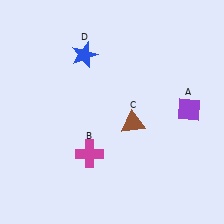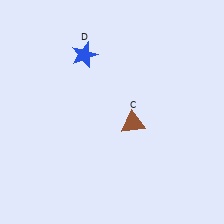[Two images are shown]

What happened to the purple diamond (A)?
The purple diamond (A) was removed in Image 2. It was in the top-right area of Image 1.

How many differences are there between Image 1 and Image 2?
There are 2 differences between the two images.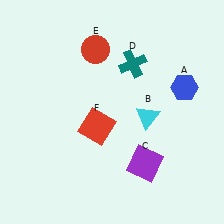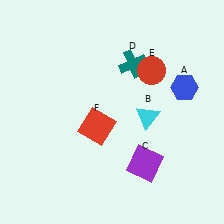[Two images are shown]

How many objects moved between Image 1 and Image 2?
1 object moved between the two images.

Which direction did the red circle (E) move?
The red circle (E) moved right.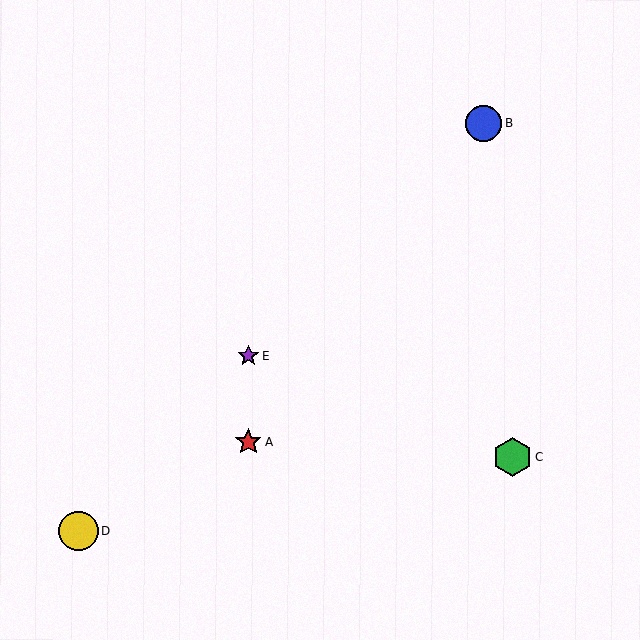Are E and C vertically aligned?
No, E is at x≈248 and C is at x≈512.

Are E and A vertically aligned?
Yes, both are at x≈248.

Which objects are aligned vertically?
Objects A, E are aligned vertically.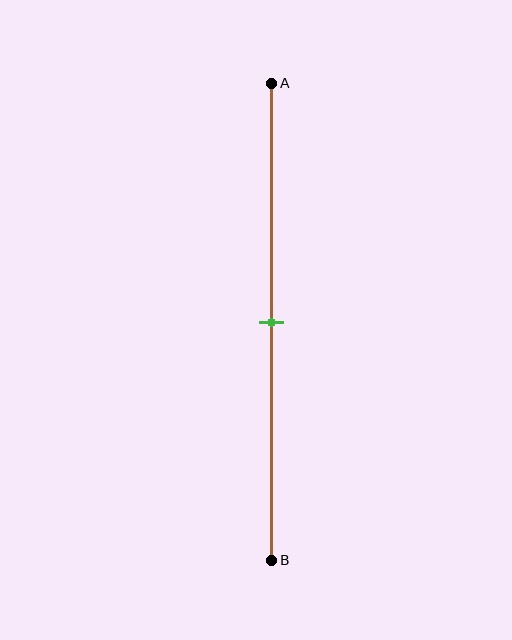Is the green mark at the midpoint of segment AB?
Yes, the mark is approximately at the midpoint.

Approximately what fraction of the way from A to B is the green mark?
The green mark is approximately 50% of the way from A to B.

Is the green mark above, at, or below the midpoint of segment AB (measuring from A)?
The green mark is approximately at the midpoint of segment AB.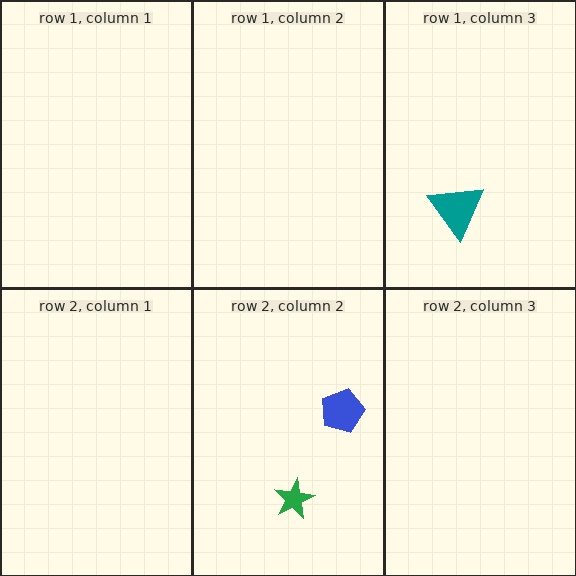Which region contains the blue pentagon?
The row 2, column 2 region.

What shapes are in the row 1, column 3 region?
The teal triangle.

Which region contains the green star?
The row 2, column 2 region.